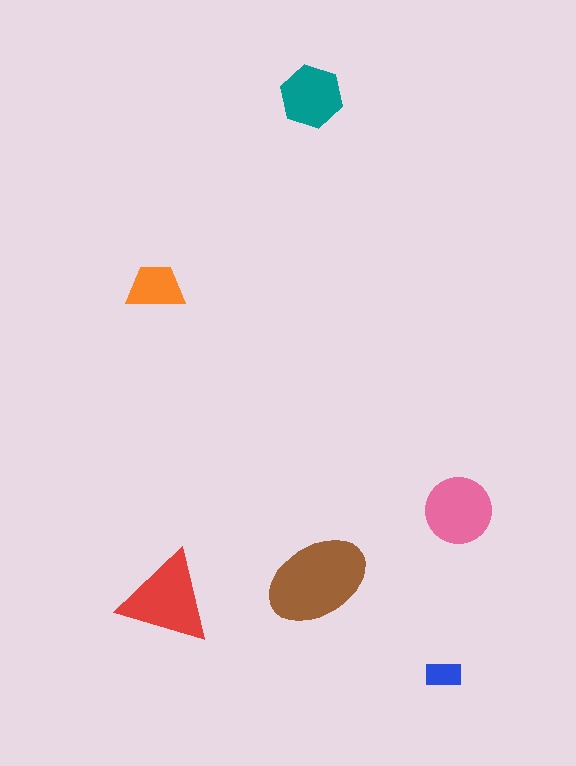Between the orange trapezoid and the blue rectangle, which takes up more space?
The orange trapezoid.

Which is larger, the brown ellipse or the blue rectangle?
The brown ellipse.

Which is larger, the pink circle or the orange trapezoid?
The pink circle.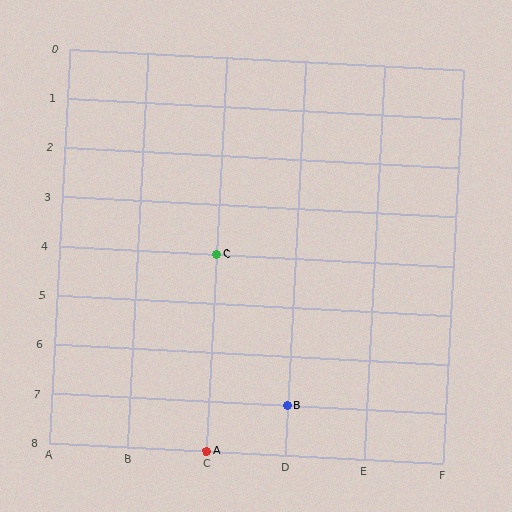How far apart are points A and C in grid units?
Points A and C are 4 rows apart.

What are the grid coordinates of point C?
Point C is at grid coordinates (C, 4).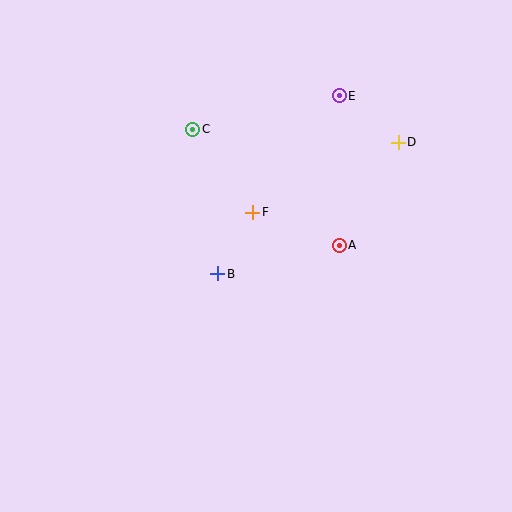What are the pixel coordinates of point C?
Point C is at (193, 129).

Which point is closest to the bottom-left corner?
Point B is closest to the bottom-left corner.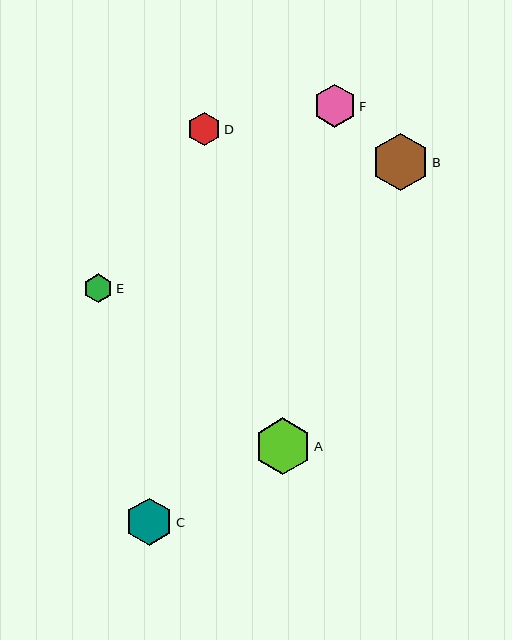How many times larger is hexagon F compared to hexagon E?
Hexagon F is approximately 1.5 times the size of hexagon E.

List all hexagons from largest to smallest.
From largest to smallest: B, A, C, F, D, E.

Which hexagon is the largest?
Hexagon B is the largest with a size of approximately 57 pixels.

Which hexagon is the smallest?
Hexagon E is the smallest with a size of approximately 29 pixels.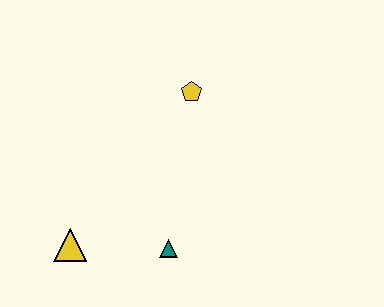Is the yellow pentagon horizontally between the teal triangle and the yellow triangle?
No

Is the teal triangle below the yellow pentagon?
Yes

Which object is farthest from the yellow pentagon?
The yellow triangle is farthest from the yellow pentagon.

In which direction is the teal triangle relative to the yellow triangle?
The teal triangle is to the right of the yellow triangle.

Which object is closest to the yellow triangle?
The teal triangle is closest to the yellow triangle.